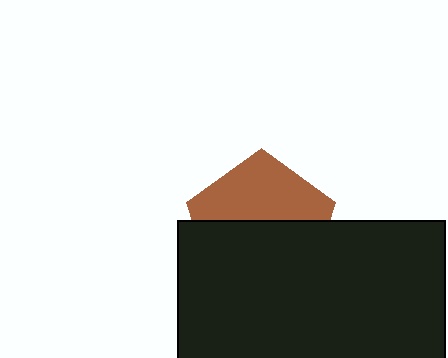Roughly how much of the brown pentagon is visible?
A small part of it is visible (roughly 44%).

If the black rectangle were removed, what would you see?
You would see the complete brown pentagon.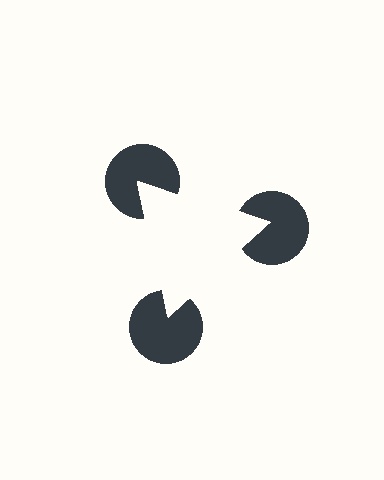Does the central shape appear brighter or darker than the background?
It typically appears slightly brighter than the background, even though no actual brightness change is drawn.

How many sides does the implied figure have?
3 sides.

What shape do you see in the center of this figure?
An illusory triangle — its edges are inferred from the aligned wedge cuts in the pac-man discs, not physically drawn.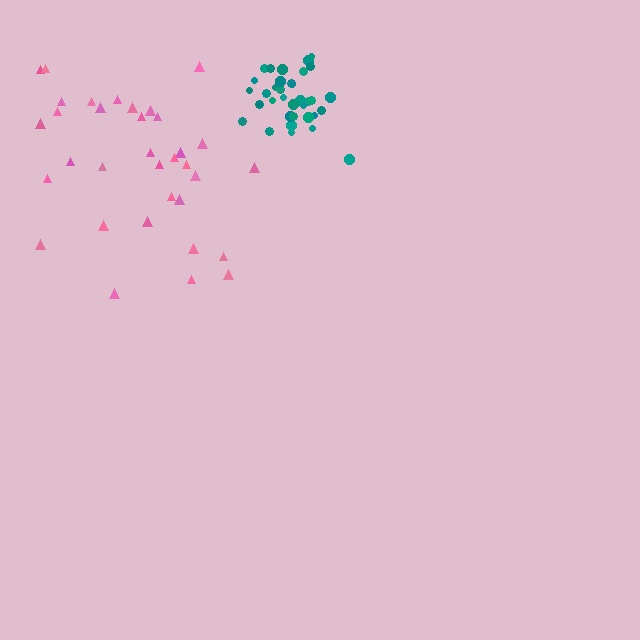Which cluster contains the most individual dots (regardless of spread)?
Teal (35).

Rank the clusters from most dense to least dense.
teal, pink.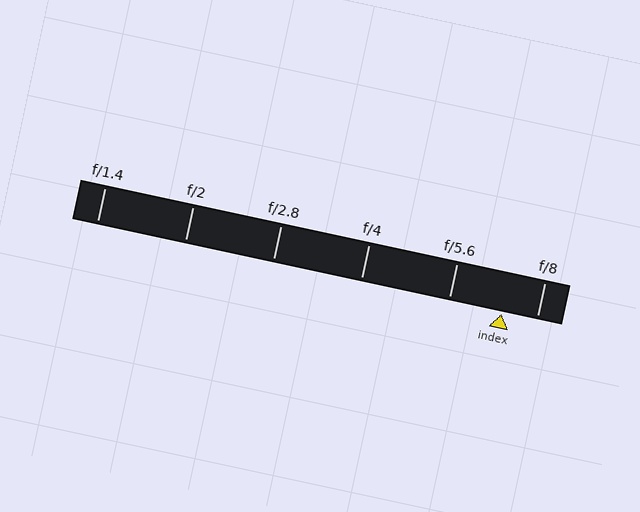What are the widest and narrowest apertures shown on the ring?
The widest aperture shown is f/1.4 and the narrowest is f/8.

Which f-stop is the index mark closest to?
The index mark is closest to f/8.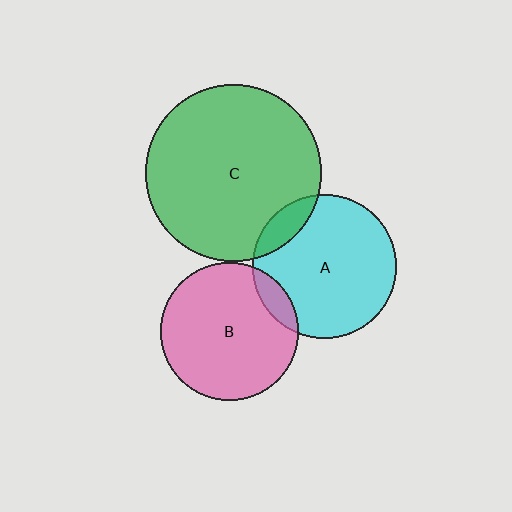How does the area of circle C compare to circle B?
Approximately 1.6 times.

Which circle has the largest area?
Circle C (green).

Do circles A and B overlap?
Yes.